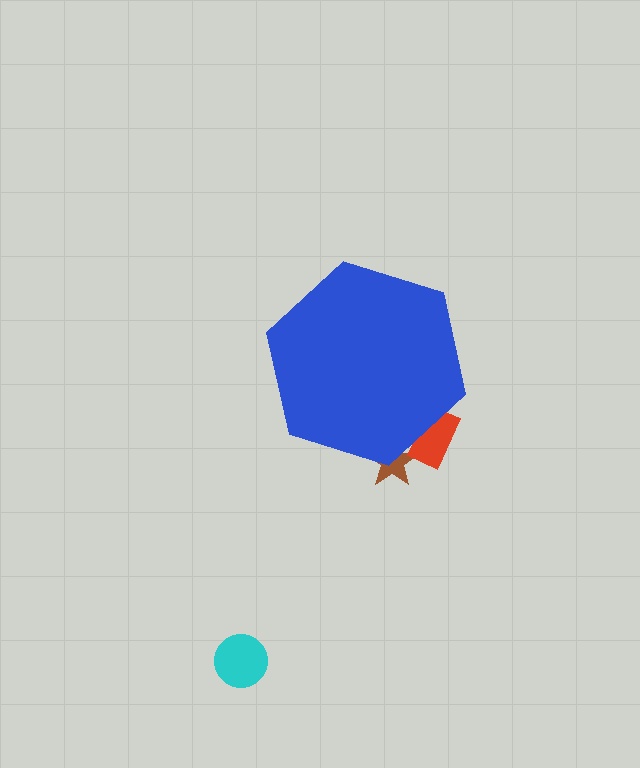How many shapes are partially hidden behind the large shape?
2 shapes are partially hidden.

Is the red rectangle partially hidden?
Yes, the red rectangle is partially hidden behind the blue hexagon.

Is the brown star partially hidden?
Yes, the brown star is partially hidden behind the blue hexagon.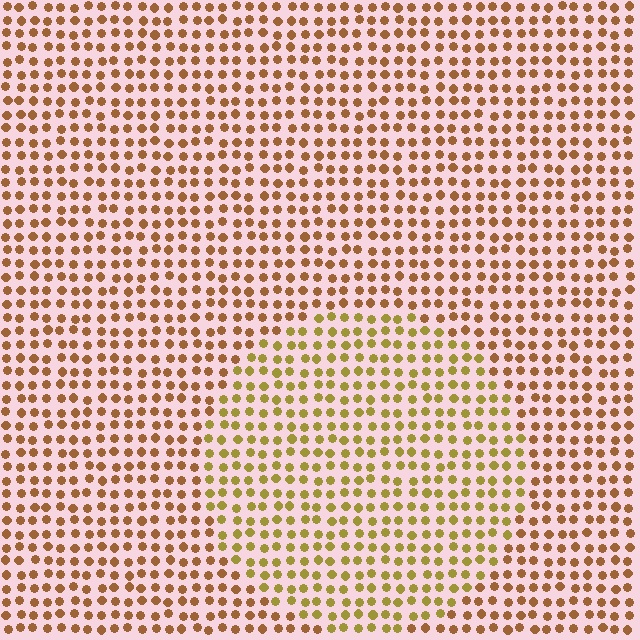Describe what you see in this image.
The image is filled with small brown elements in a uniform arrangement. A circle-shaped region is visible where the elements are tinted to a slightly different hue, forming a subtle color boundary.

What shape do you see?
I see a circle.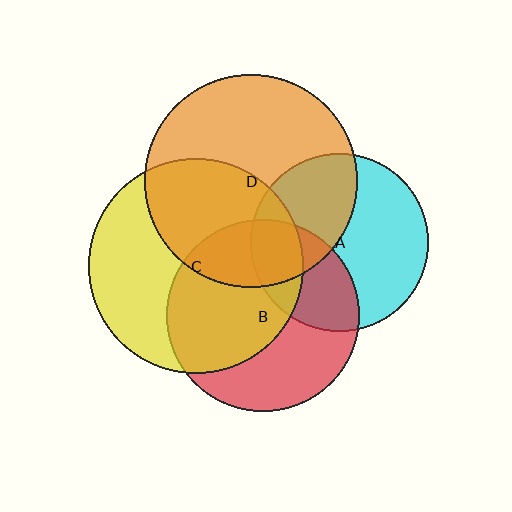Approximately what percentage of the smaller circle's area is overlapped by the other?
Approximately 35%.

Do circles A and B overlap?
Yes.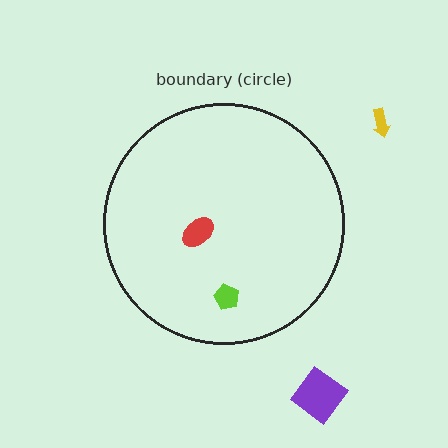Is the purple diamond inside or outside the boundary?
Outside.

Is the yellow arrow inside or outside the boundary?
Outside.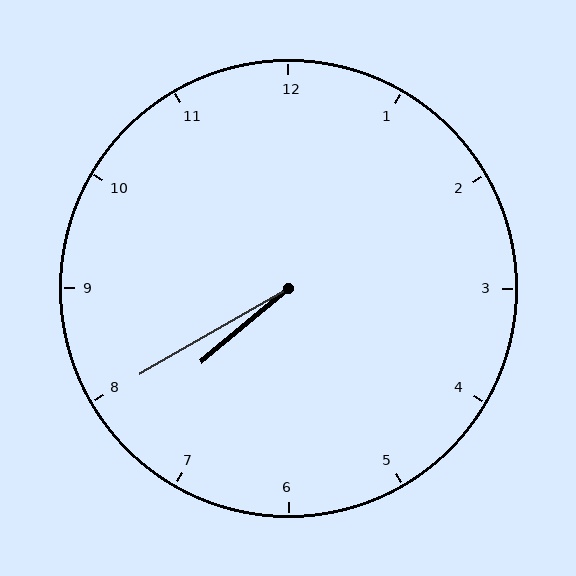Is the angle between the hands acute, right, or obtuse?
It is acute.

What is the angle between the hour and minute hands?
Approximately 10 degrees.